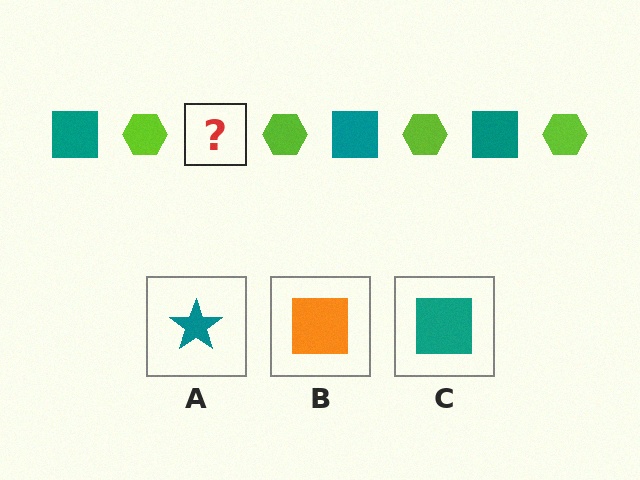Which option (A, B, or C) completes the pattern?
C.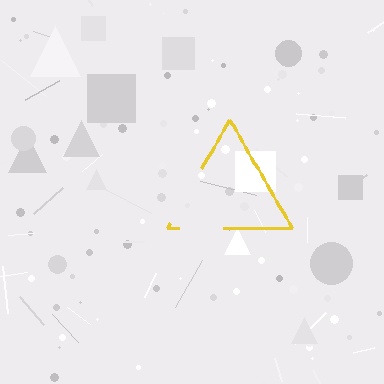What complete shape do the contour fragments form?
The contour fragments form a triangle.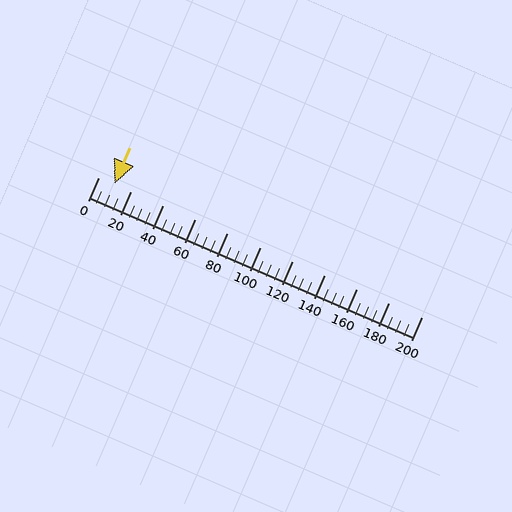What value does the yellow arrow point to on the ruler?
The yellow arrow points to approximately 10.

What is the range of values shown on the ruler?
The ruler shows values from 0 to 200.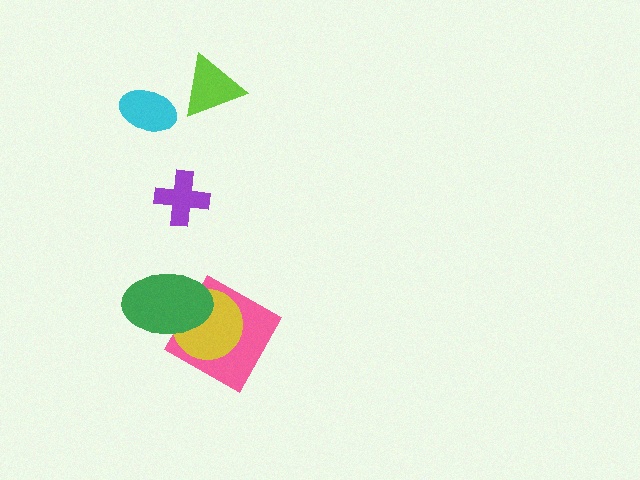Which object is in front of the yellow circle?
The green ellipse is in front of the yellow circle.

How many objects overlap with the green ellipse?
2 objects overlap with the green ellipse.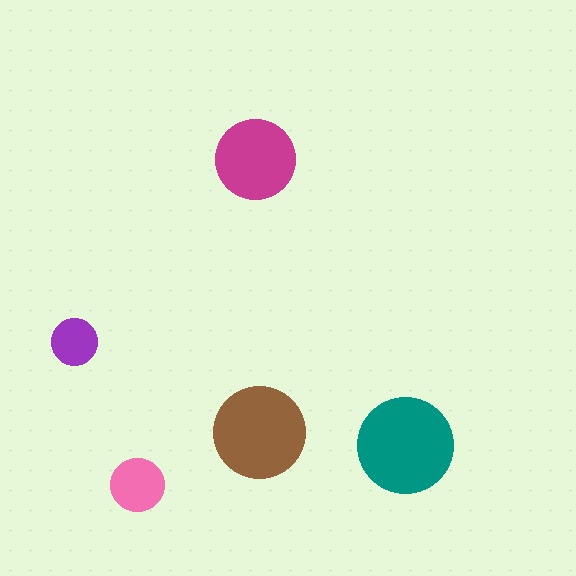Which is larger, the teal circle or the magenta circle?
The teal one.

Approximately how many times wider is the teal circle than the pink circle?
About 2 times wider.